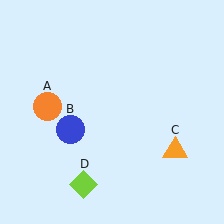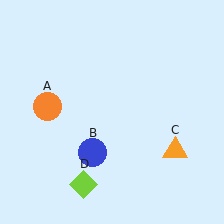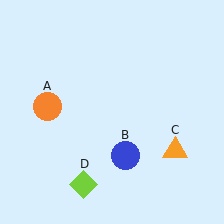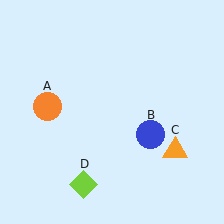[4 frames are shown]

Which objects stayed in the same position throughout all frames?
Orange circle (object A) and orange triangle (object C) and lime diamond (object D) remained stationary.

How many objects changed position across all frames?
1 object changed position: blue circle (object B).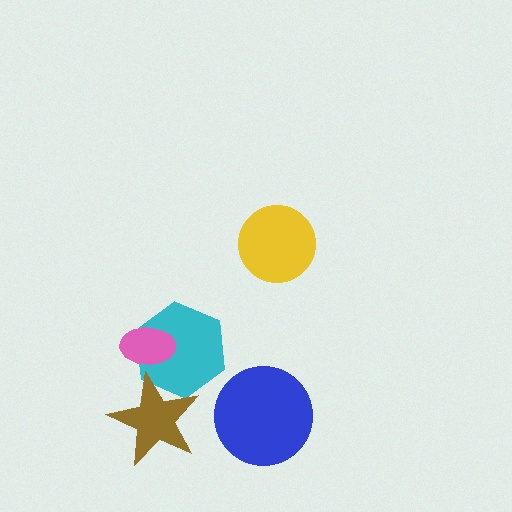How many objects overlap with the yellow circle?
0 objects overlap with the yellow circle.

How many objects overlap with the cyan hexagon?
2 objects overlap with the cyan hexagon.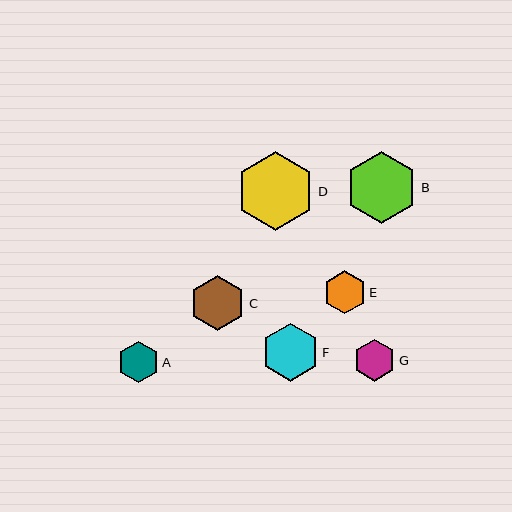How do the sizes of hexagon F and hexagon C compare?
Hexagon F and hexagon C are approximately the same size.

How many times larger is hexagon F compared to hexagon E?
Hexagon F is approximately 1.3 times the size of hexagon E.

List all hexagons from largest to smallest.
From largest to smallest: D, B, F, C, E, G, A.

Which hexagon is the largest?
Hexagon D is the largest with a size of approximately 79 pixels.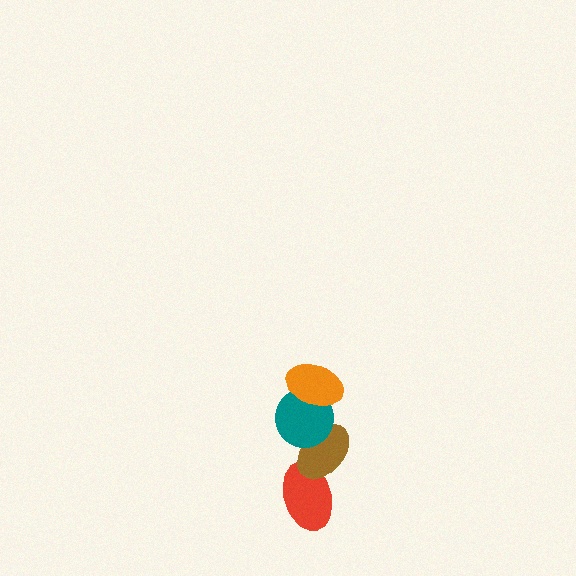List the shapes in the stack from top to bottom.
From top to bottom: the orange ellipse, the teal circle, the brown ellipse, the red ellipse.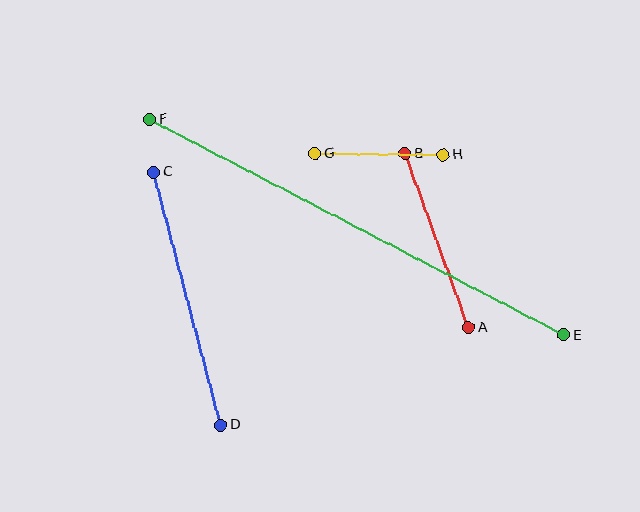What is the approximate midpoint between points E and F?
The midpoint is at approximately (357, 227) pixels.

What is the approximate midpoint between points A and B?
The midpoint is at approximately (437, 241) pixels.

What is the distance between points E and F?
The distance is approximately 467 pixels.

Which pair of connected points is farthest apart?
Points E and F are farthest apart.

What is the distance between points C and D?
The distance is approximately 262 pixels.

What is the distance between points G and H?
The distance is approximately 128 pixels.